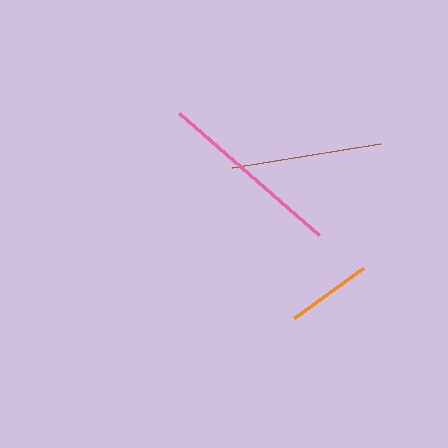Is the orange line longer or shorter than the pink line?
The pink line is longer than the orange line.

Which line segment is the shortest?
The orange line is the shortest at approximately 85 pixels.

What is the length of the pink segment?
The pink segment is approximately 185 pixels long.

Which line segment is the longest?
The pink line is the longest at approximately 185 pixels.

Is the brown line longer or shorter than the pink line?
The pink line is longer than the brown line.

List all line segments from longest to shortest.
From longest to shortest: pink, brown, orange.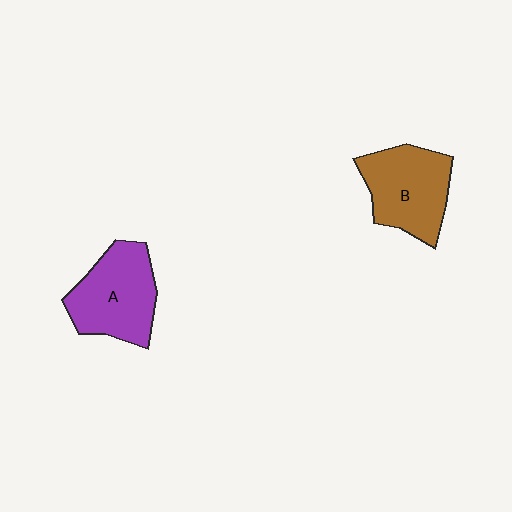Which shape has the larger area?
Shape A (purple).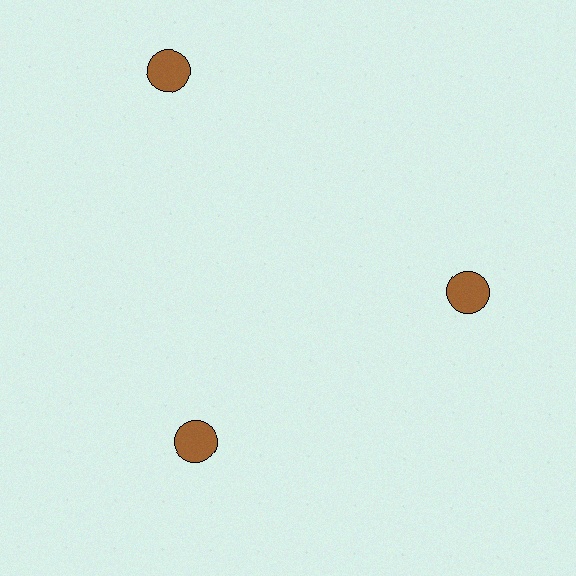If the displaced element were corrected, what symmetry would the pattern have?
It would have 3-fold rotational symmetry — the pattern would map onto itself every 120 degrees.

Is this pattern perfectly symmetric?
No. The 3 brown circles are arranged in a ring, but one element near the 11 o'clock position is pushed outward from the center, breaking the 3-fold rotational symmetry.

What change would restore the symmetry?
The symmetry would be restored by moving it inward, back onto the ring so that all 3 circles sit at equal angles and equal distance from the center.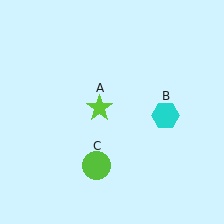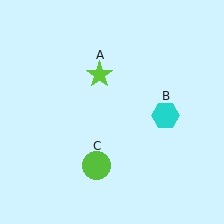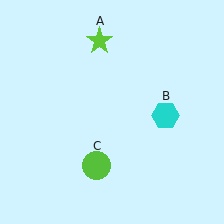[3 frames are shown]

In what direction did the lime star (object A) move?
The lime star (object A) moved up.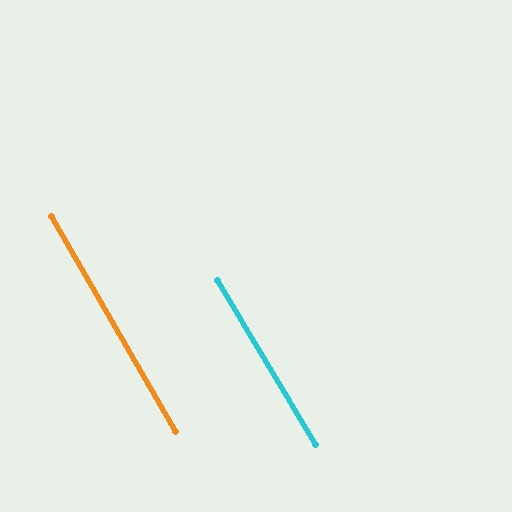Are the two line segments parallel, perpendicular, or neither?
Parallel — their directions differ by only 0.8°.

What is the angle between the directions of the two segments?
Approximately 1 degree.